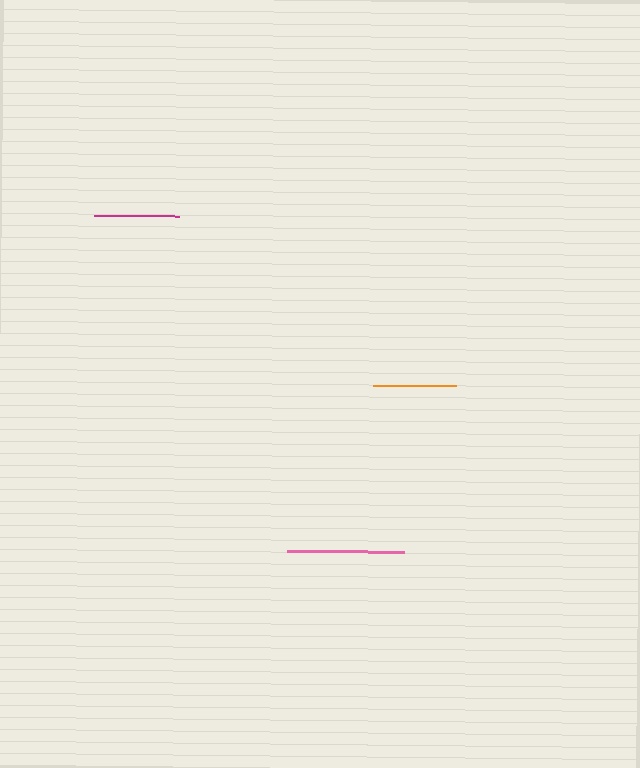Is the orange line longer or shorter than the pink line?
The pink line is longer than the orange line.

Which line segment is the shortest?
The orange line is the shortest at approximately 83 pixels.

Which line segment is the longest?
The pink line is the longest at approximately 118 pixels.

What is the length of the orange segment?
The orange segment is approximately 83 pixels long.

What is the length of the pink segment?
The pink segment is approximately 118 pixels long.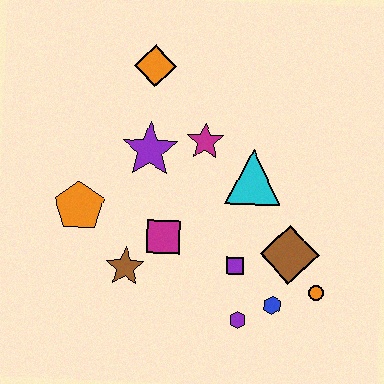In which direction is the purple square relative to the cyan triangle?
The purple square is below the cyan triangle.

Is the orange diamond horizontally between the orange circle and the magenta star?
No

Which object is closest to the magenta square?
The brown star is closest to the magenta square.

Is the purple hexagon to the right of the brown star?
Yes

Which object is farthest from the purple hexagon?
The orange diamond is farthest from the purple hexagon.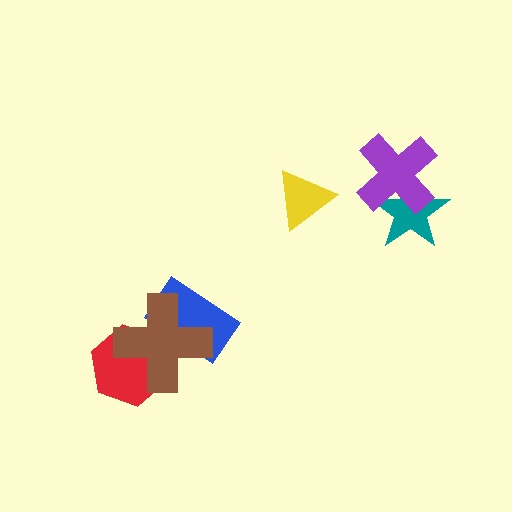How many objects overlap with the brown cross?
2 objects overlap with the brown cross.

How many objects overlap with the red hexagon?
1 object overlaps with the red hexagon.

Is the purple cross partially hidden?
No, no other shape covers it.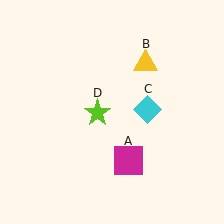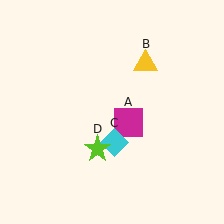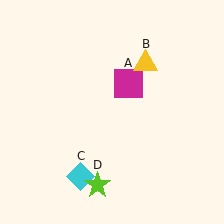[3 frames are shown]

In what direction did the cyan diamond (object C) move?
The cyan diamond (object C) moved down and to the left.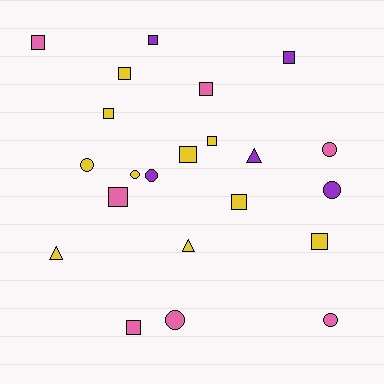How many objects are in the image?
There are 22 objects.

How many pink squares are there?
There are 4 pink squares.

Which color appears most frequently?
Yellow, with 10 objects.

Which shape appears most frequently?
Square, with 12 objects.